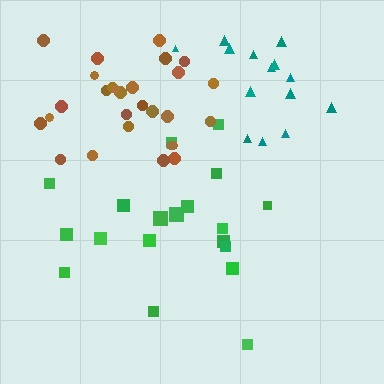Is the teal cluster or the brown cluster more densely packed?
Brown.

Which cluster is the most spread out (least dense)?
Green.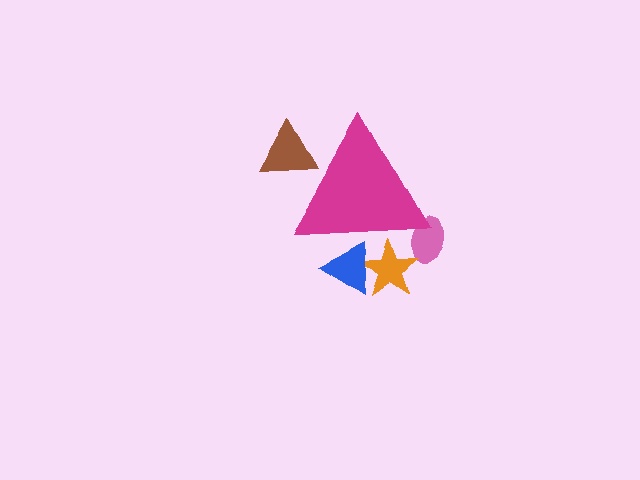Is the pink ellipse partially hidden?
Yes, the pink ellipse is partially hidden behind the magenta triangle.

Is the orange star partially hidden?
Yes, the orange star is partially hidden behind the magenta triangle.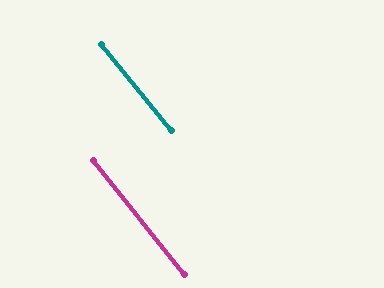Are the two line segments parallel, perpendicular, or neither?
Parallel — their directions differ by only 0.5°.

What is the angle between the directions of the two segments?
Approximately 1 degree.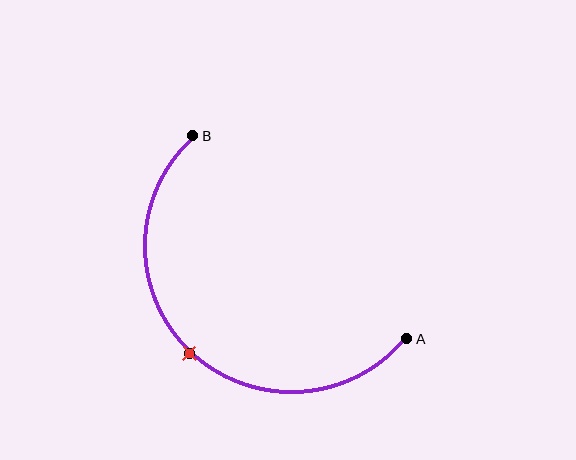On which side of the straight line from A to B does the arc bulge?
The arc bulges below and to the left of the straight line connecting A and B.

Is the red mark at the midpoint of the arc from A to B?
Yes. The red mark lies on the arc at equal arc-length from both A and B — it is the arc midpoint.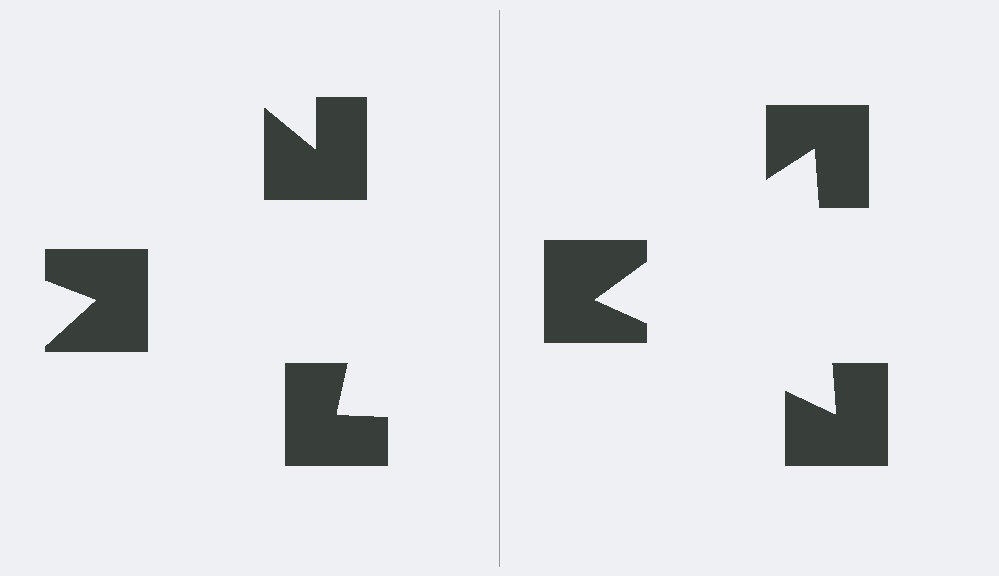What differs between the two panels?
The notched squares are positioned identically on both sides; only the wedge orientations differ. On the right they align to a triangle; on the left they are misaligned.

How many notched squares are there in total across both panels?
6 — 3 on each side.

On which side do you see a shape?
An illusory triangle appears on the right side. On the left side the wedge cuts are rotated, so no coherent shape forms.